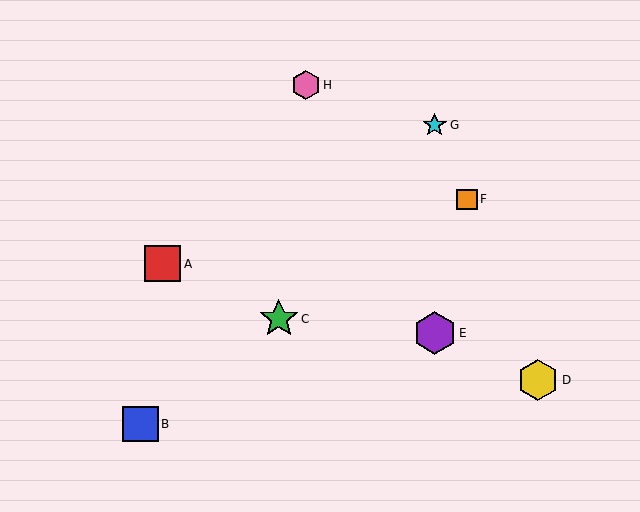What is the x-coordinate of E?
Object E is at x≈435.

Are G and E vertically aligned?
Yes, both are at x≈435.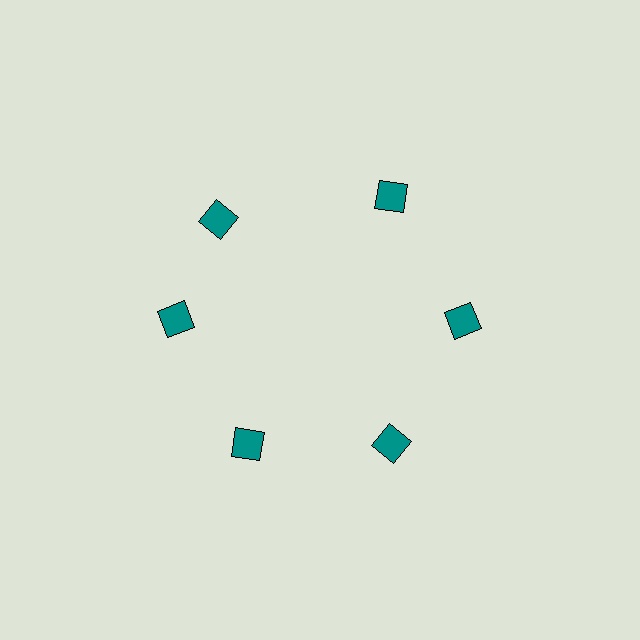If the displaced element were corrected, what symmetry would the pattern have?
It would have 6-fold rotational symmetry — the pattern would map onto itself every 60 degrees.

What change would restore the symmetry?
The symmetry would be restored by rotating it back into even spacing with its neighbors so that all 6 squares sit at equal angles and equal distance from the center.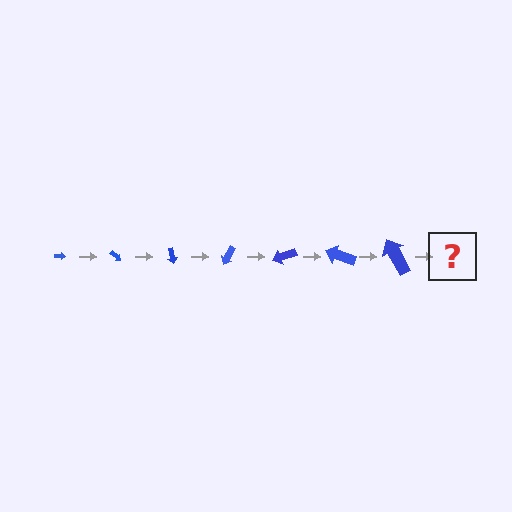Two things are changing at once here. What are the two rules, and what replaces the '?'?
The two rules are that the arrow grows larger each step and it rotates 40 degrees each step. The '?' should be an arrow, larger than the previous one and rotated 280 degrees from the start.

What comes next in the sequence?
The next element should be an arrow, larger than the previous one and rotated 280 degrees from the start.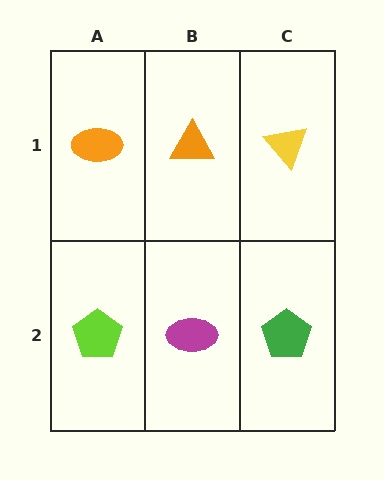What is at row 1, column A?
An orange ellipse.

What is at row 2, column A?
A lime pentagon.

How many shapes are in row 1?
3 shapes.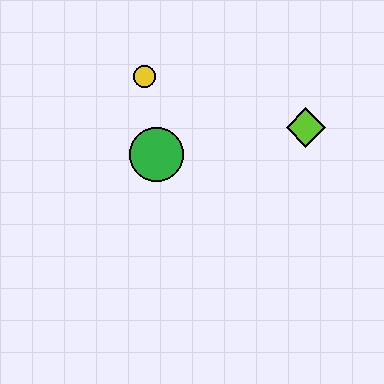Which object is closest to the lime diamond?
The green circle is closest to the lime diamond.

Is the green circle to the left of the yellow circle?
No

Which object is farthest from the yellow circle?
The lime diamond is farthest from the yellow circle.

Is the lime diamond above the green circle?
Yes